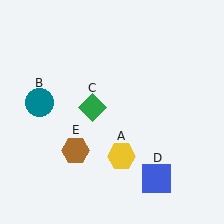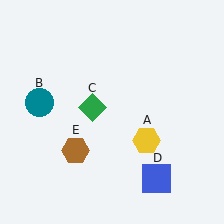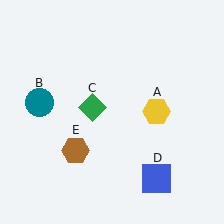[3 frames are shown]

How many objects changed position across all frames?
1 object changed position: yellow hexagon (object A).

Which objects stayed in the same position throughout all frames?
Teal circle (object B) and green diamond (object C) and blue square (object D) and brown hexagon (object E) remained stationary.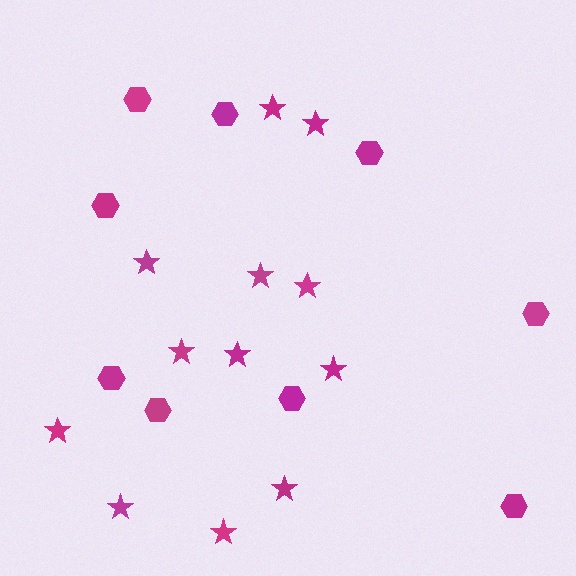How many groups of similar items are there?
There are 2 groups: one group of stars (12) and one group of hexagons (9).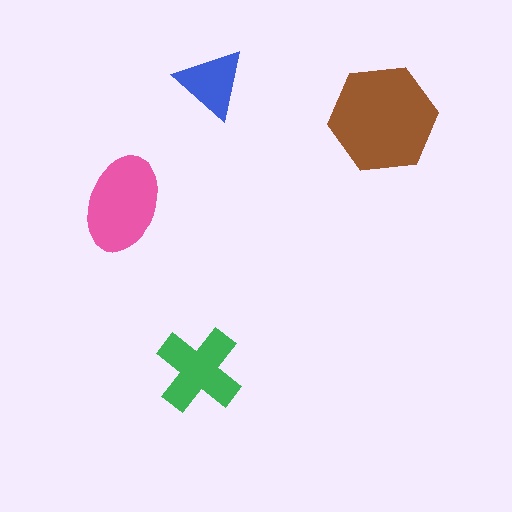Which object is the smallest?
The blue triangle.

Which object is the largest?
The brown hexagon.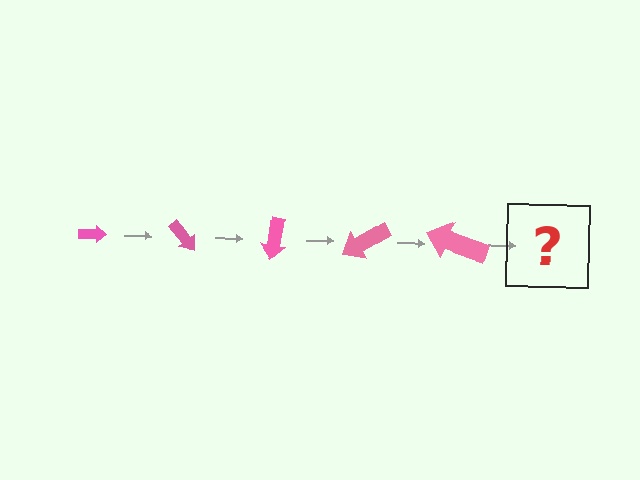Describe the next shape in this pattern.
It should be an arrow, larger than the previous one and rotated 250 degrees from the start.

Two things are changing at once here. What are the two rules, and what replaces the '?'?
The two rules are that the arrow grows larger each step and it rotates 50 degrees each step. The '?' should be an arrow, larger than the previous one and rotated 250 degrees from the start.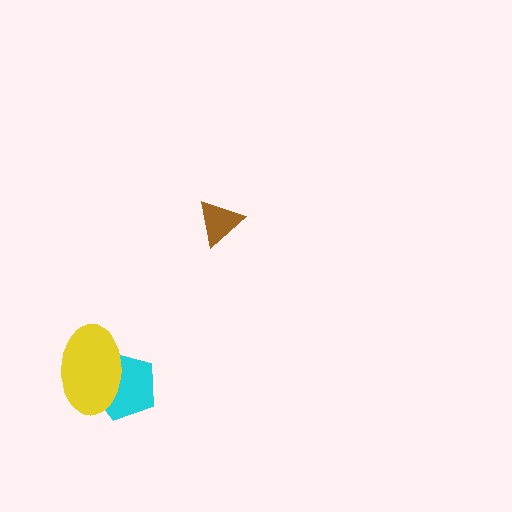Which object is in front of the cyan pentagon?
The yellow ellipse is in front of the cyan pentagon.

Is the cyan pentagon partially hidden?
Yes, it is partially covered by another shape.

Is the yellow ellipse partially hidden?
No, no other shape covers it.